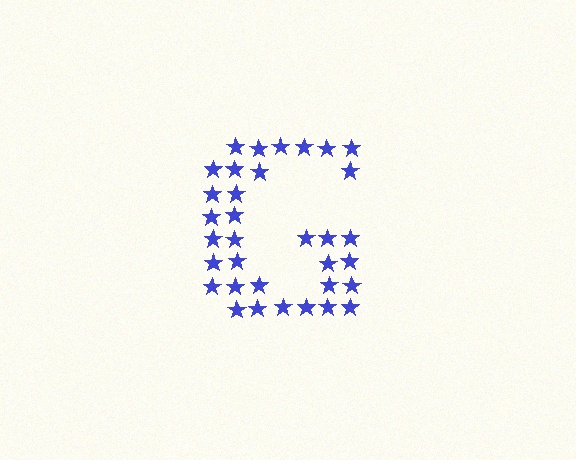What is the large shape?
The large shape is the letter G.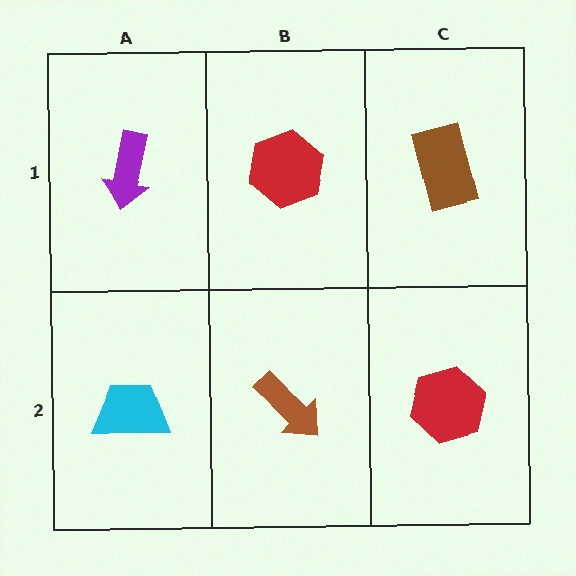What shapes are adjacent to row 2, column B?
A red hexagon (row 1, column B), a cyan trapezoid (row 2, column A), a red hexagon (row 2, column C).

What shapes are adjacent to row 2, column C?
A brown rectangle (row 1, column C), a brown arrow (row 2, column B).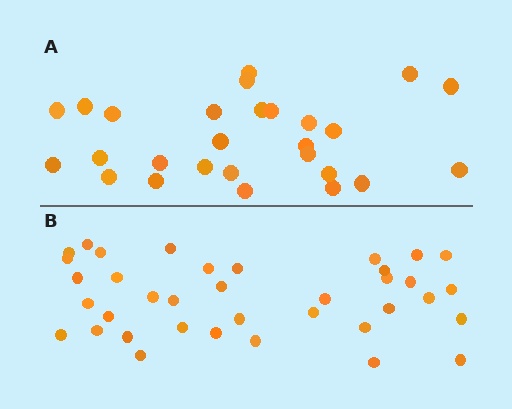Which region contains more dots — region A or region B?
Region B (the bottom region) has more dots.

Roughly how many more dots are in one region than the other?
Region B has roughly 10 or so more dots than region A.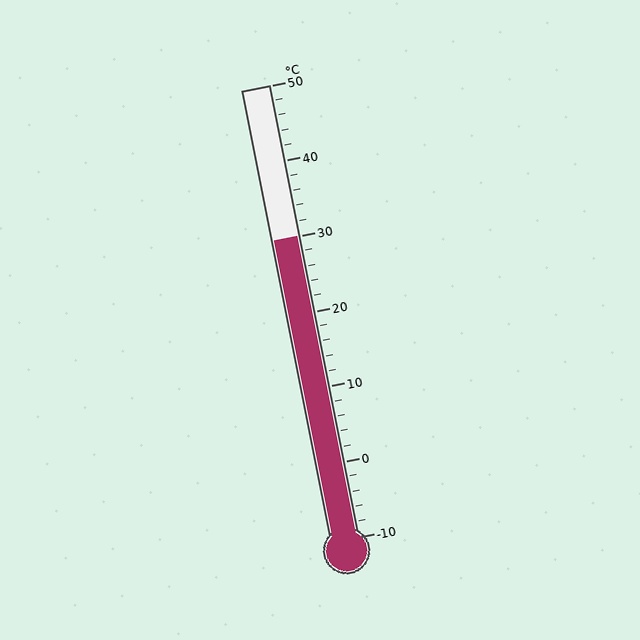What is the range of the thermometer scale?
The thermometer scale ranges from -10°C to 50°C.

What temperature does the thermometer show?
The thermometer shows approximately 30°C.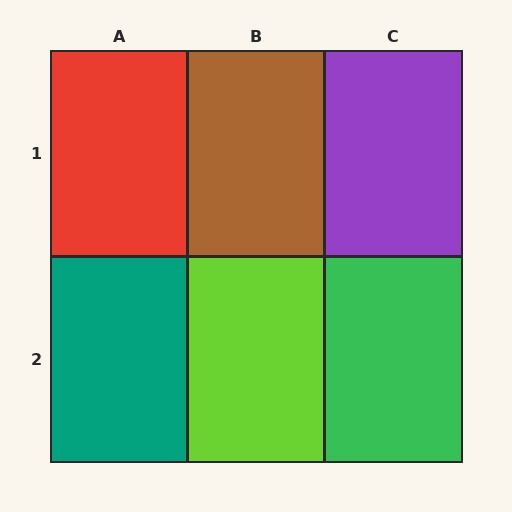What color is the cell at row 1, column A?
Red.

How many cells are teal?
1 cell is teal.